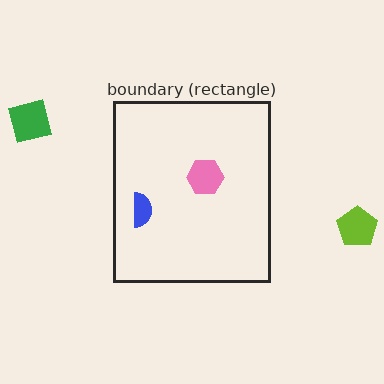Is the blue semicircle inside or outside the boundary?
Inside.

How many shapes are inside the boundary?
2 inside, 2 outside.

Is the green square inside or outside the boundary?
Outside.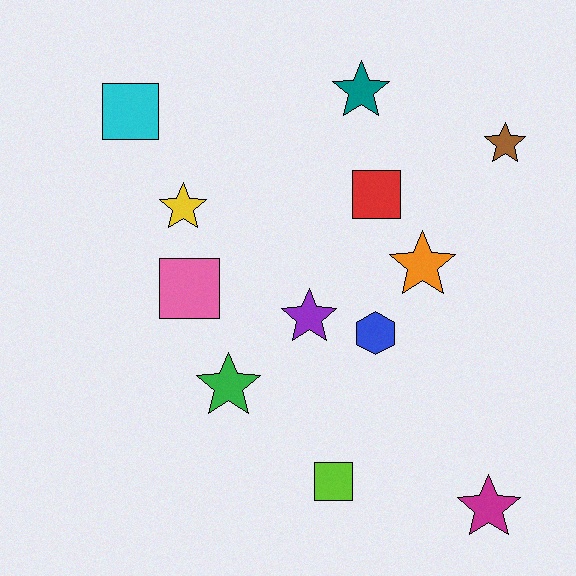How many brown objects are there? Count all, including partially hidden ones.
There is 1 brown object.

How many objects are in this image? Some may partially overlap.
There are 12 objects.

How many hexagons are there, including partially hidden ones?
There is 1 hexagon.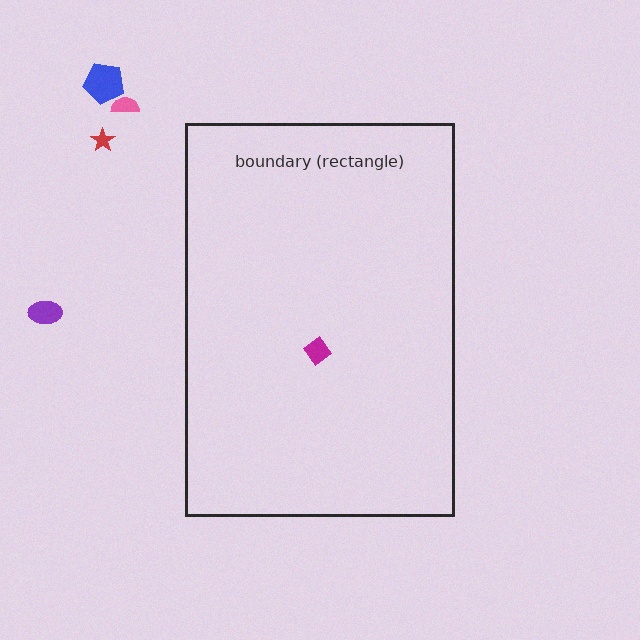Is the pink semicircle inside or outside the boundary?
Outside.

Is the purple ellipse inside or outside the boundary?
Outside.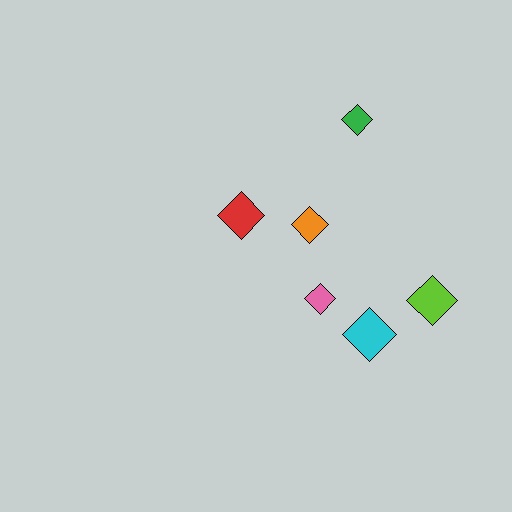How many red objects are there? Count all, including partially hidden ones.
There is 1 red object.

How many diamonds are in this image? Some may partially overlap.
There are 6 diamonds.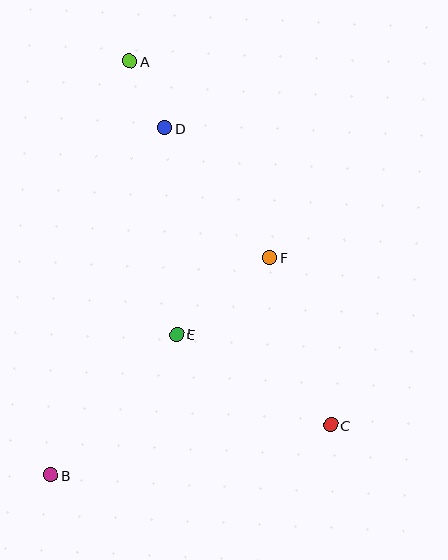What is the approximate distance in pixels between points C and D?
The distance between C and D is approximately 340 pixels.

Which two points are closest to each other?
Points A and D are closest to each other.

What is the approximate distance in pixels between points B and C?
The distance between B and C is approximately 284 pixels.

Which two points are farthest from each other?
Points A and B are farthest from each other.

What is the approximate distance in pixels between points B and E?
The distance between B and E is approximately 189 pixels.